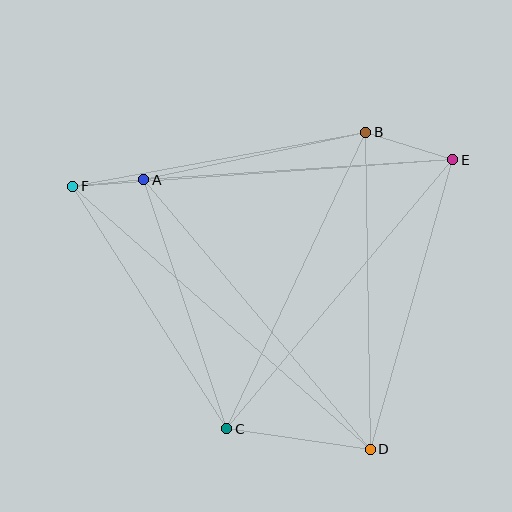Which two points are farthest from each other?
Points D and F are farthest from each other.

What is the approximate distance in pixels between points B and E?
The distance between B and E is approximately 91 pixels.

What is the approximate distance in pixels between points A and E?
The distance between A and E is approximately 310 pixels.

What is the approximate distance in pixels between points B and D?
The distance between B and D is approximately 317 pixels.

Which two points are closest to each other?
Points A and F are closest to each other.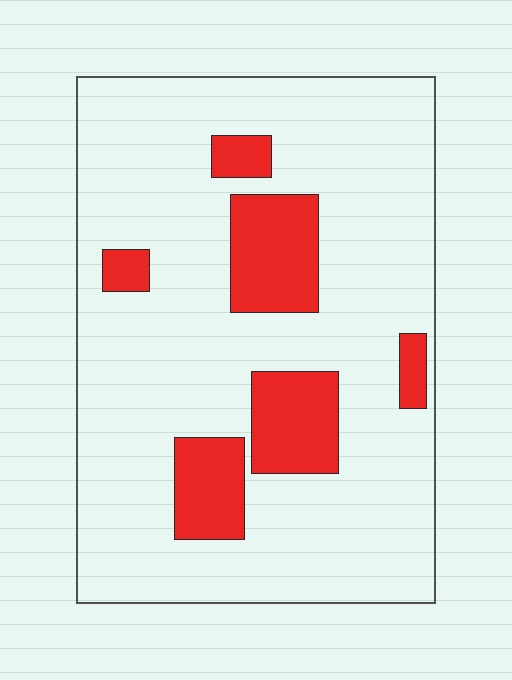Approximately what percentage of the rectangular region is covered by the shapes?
Approximately 20%.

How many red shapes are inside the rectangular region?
6.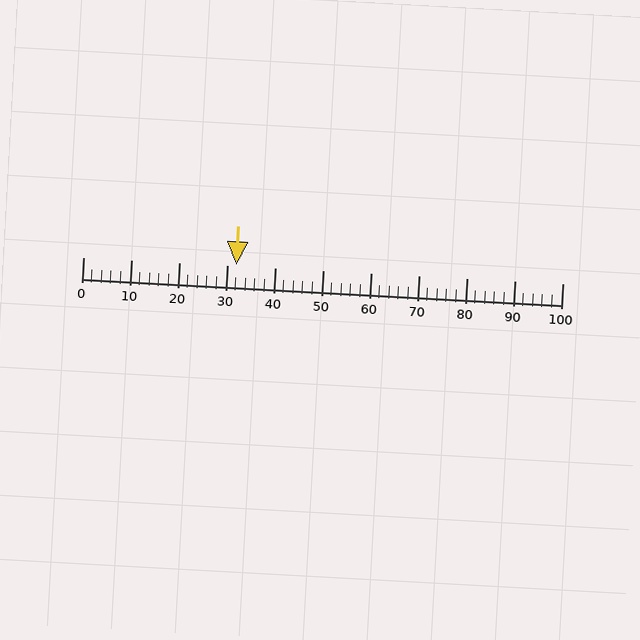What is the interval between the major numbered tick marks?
The major tick marks are spaced 10 units apart.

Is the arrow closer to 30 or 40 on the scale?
The arrow is closer to 30.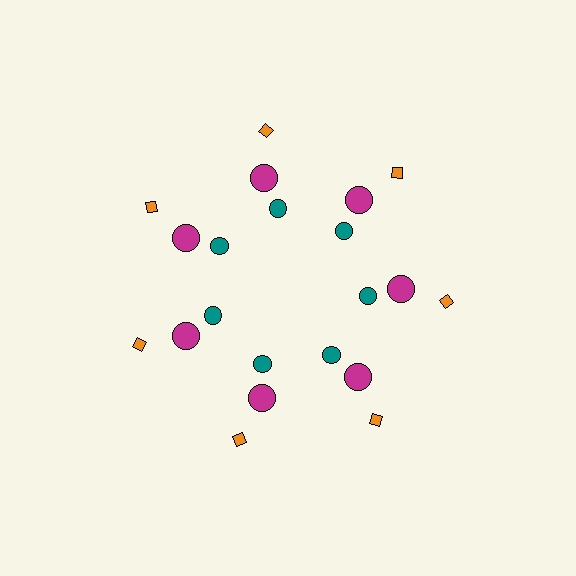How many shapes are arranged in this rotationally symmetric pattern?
There are 21 shapes, arranged in 7 groups of 3.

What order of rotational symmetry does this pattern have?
This pattern has 7-fold rotational symmetry.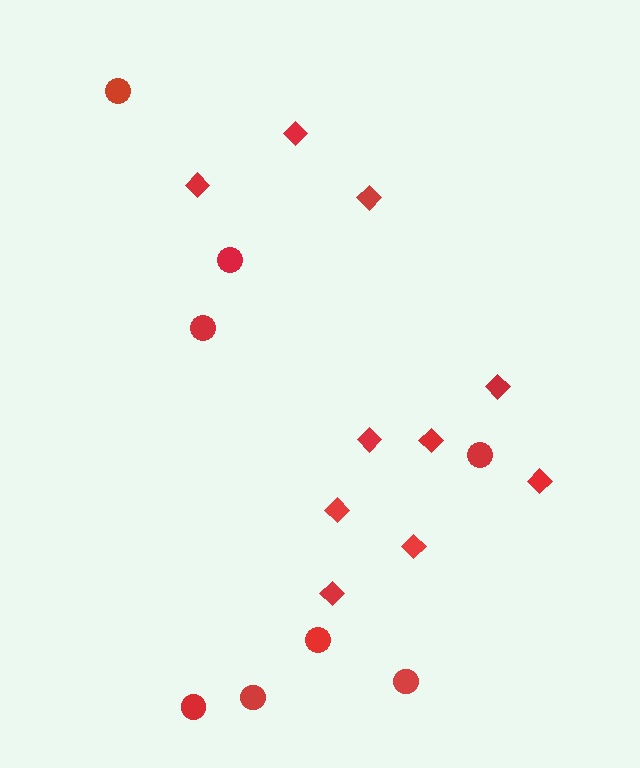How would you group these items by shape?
There are 2 groups: one group of diamonds (10) and one group of circles (8).